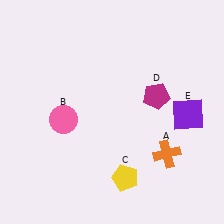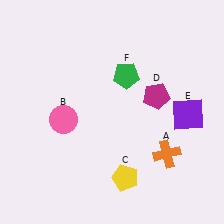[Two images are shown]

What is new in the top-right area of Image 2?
A green pentagon (F) was added in the top-right area of Image 2.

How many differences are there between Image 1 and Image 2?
There is 1 difference between the two images.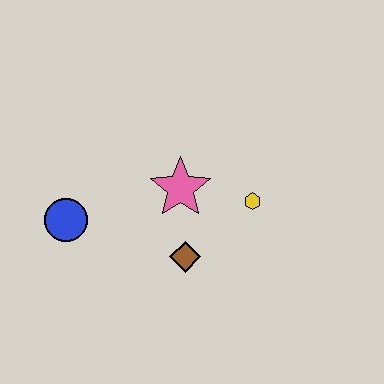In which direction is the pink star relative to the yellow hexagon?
The pink star is to the left of the yellow hexagon.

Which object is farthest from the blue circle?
The yellow hexagon is farthest from the blue circle.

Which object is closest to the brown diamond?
The pink star is closest to the brown diamond.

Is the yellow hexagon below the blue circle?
No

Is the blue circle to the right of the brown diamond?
No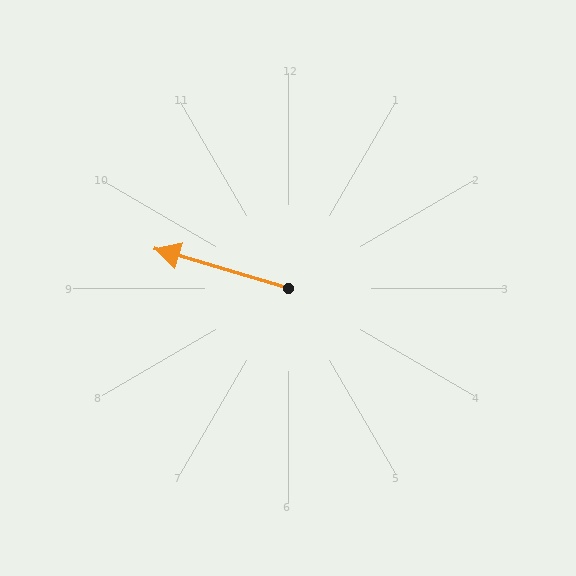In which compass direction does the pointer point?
West.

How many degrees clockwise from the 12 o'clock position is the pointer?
Approximately 287 degrees.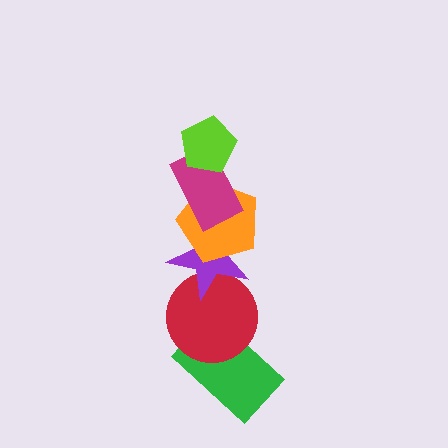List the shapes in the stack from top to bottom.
From top to bottom: the lime pentagon, the magenta rectangle, the orange pentagon, the purple star, the red circle, the green rectangle.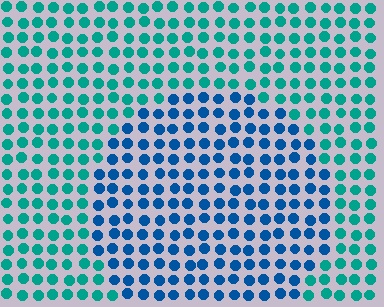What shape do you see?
I see a circle.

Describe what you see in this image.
The image is filled with small teal elements in a uniform arrangement. A circle-shaped region is visible where the elements are tinted to a slightly different hue, forming a subtle color boundary.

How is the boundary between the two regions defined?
The boundary is defined purely by a slight shift in hue (about 37 degrees). Spacing, size, and orientation are identical on both sides.